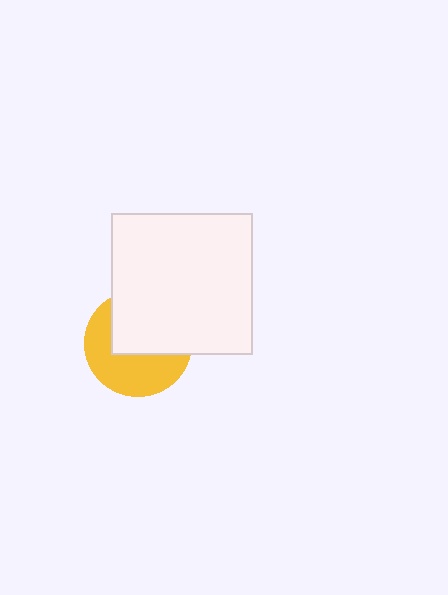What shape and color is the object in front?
The object in front is a white square.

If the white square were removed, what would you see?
You would see the complete yellow circle.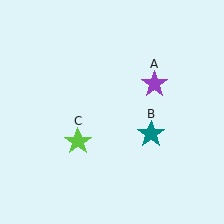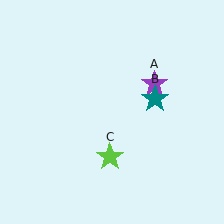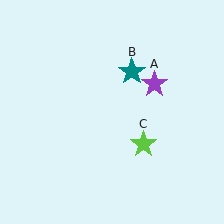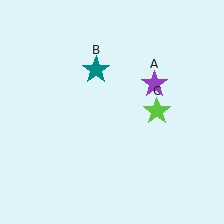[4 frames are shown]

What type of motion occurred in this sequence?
The teal star (object B), lime star (object C) rotated counterclockwise around the center of the scene.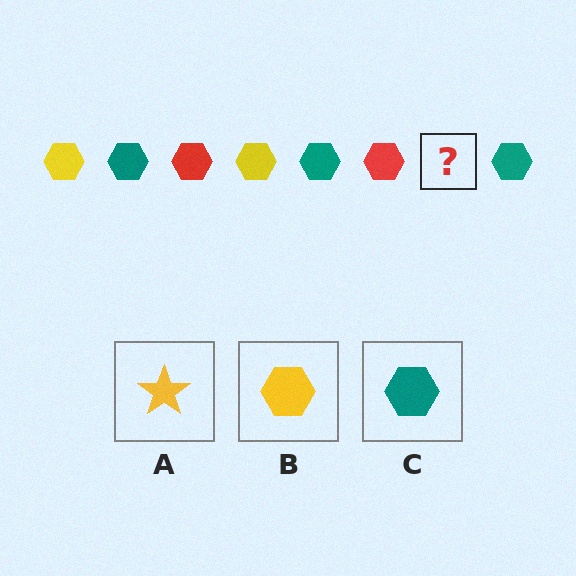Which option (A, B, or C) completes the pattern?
B.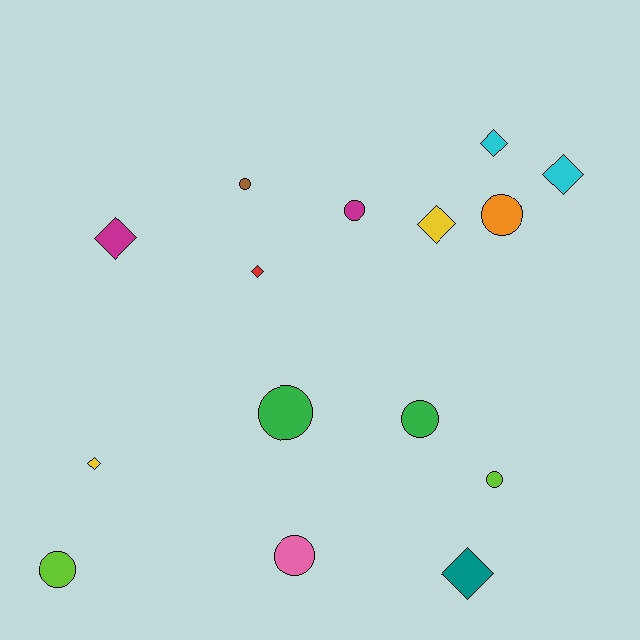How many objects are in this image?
There are 15 objects.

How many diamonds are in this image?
There are 7 diamonds.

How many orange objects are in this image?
There is 1 orange object.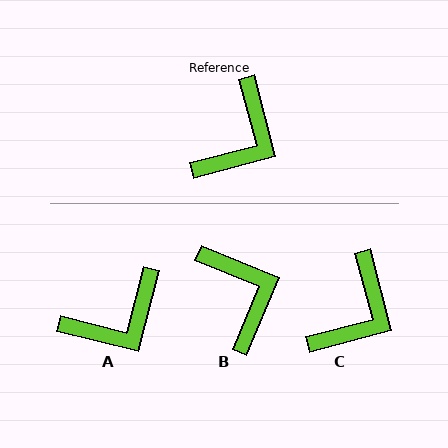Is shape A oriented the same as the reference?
No, it is off by about 29 degrees.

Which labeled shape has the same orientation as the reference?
C.